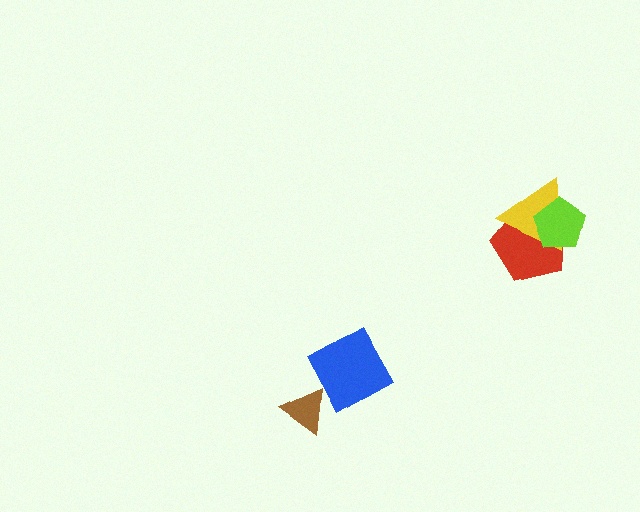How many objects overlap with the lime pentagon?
2 objects overlap with the lime pentagon.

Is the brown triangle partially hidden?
No, no other shape covers it.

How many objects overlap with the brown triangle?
1 object overlaps with the brown triangle.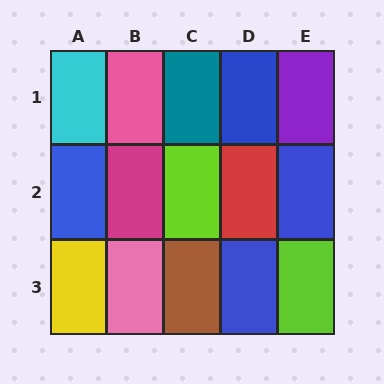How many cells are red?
1 cell is red.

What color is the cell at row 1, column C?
Teal.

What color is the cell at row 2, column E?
Blue.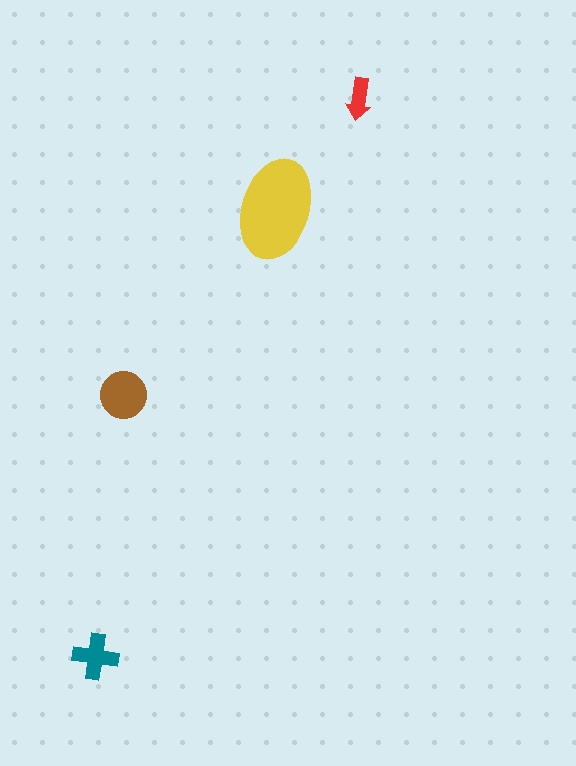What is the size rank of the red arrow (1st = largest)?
4th.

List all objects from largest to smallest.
The yellow ellipse, the brown circle, the teal cross, the red arrow.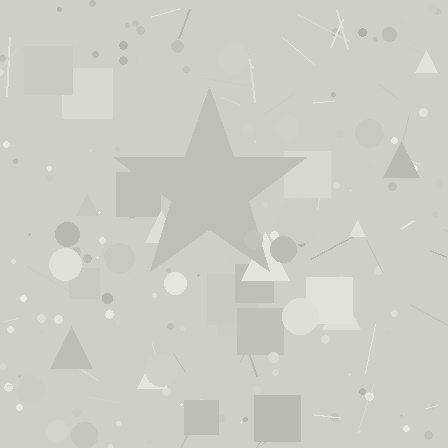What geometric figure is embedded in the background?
A star is embedded in the background.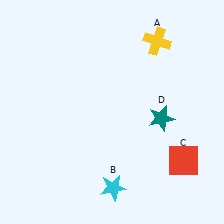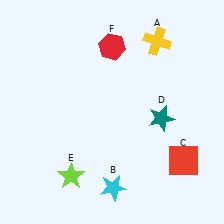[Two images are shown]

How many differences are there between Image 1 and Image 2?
There are 2 differences between the two images.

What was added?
A lime star (E), a red hexagon (F) were added in Image 2.